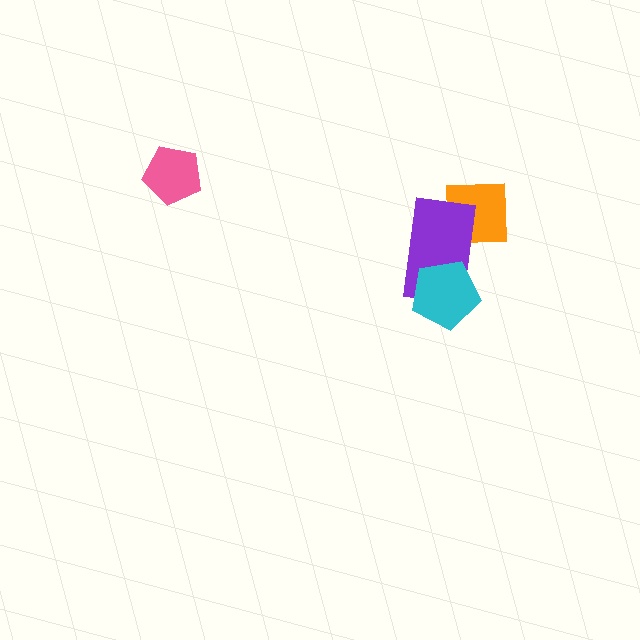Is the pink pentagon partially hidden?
No, no other shape covers it.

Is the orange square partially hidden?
Yes, it is partially covered by another shape.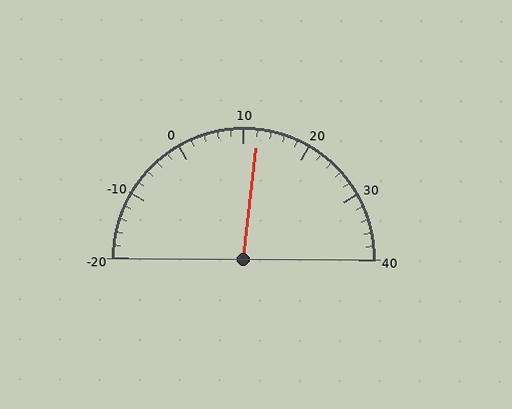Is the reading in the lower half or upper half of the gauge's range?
The reading is in the upper half of the range (-20 to 40).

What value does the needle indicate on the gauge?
The needle indicates approximately 12.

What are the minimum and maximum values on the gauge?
The gauge ranges from -20 to 40.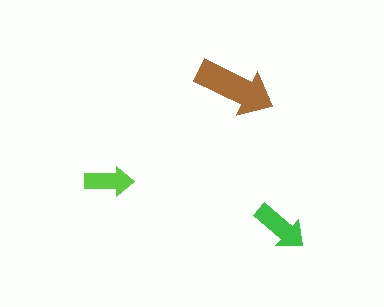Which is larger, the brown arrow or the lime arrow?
The brown one.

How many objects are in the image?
There are 3 objects in the image.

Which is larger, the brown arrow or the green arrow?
The brown one.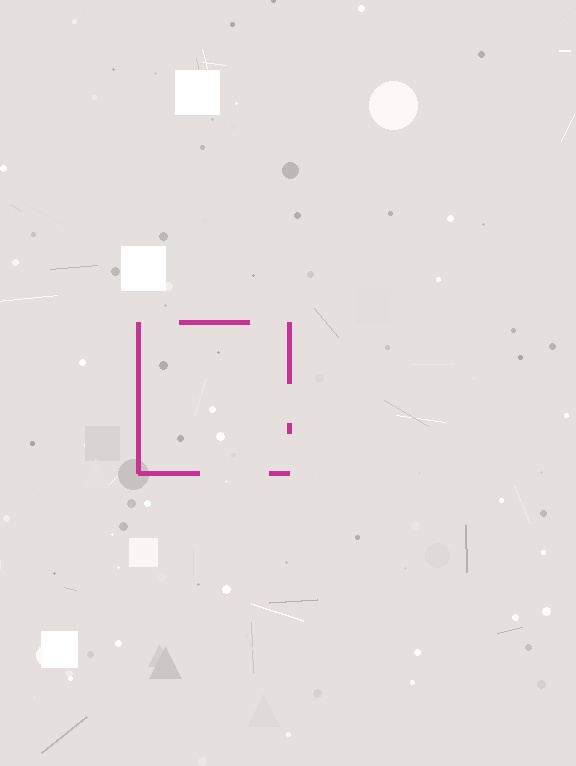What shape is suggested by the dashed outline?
The dashed outline suggests a square.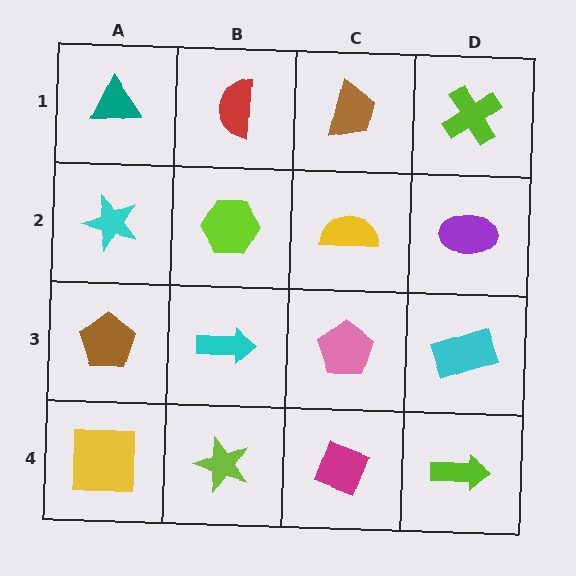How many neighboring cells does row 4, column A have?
2.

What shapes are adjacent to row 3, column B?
A lime hexagon (row 2, column B), a lime star (row 4, column B), a brown pentagon (row 3, column A), a pink pentagon (row 3, column C).